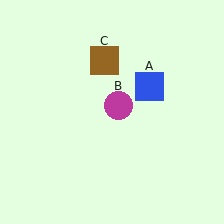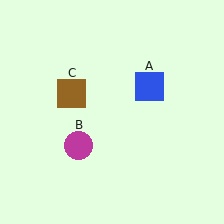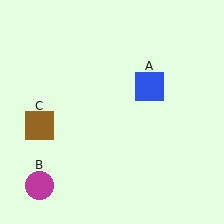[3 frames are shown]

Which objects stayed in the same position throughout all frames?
Blue square (object A) remained stationary.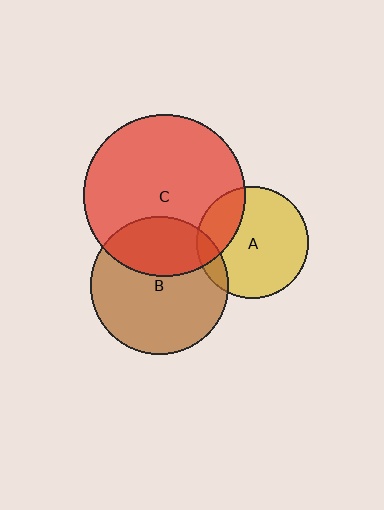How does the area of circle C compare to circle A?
Approximately 2.1 times.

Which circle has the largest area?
Circle C (red).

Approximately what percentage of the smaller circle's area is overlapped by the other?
Approximately 35%.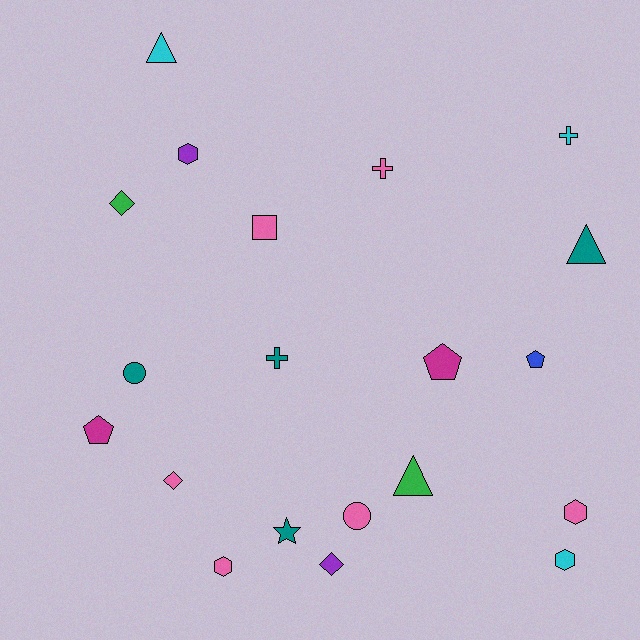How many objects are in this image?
There are 20 objects.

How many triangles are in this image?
There are 3 triangles.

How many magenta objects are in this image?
There are 2 magenta objects.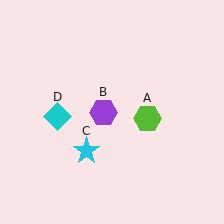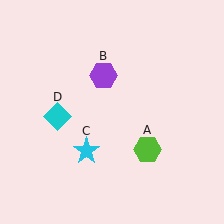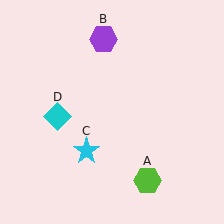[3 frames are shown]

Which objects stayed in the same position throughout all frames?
Cyan star (object C) and cyan diamond (object D) remained stationary.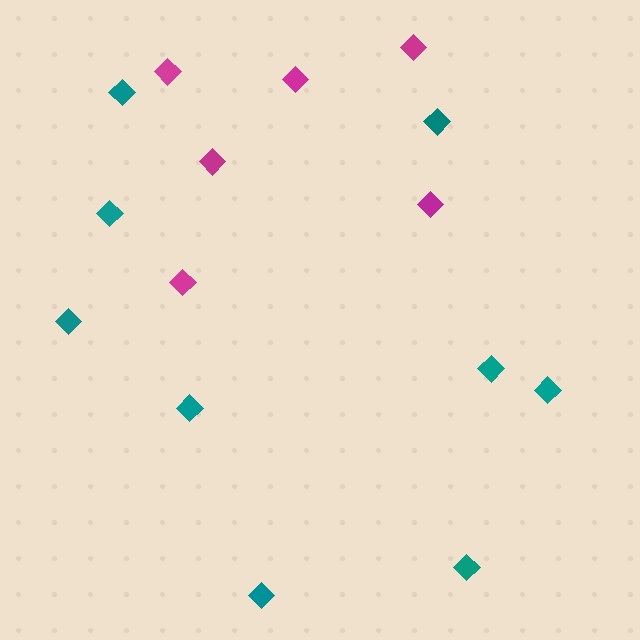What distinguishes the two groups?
There are 2 groups: one group of magenta diamonds (6) and one group of teal diamonds (9).